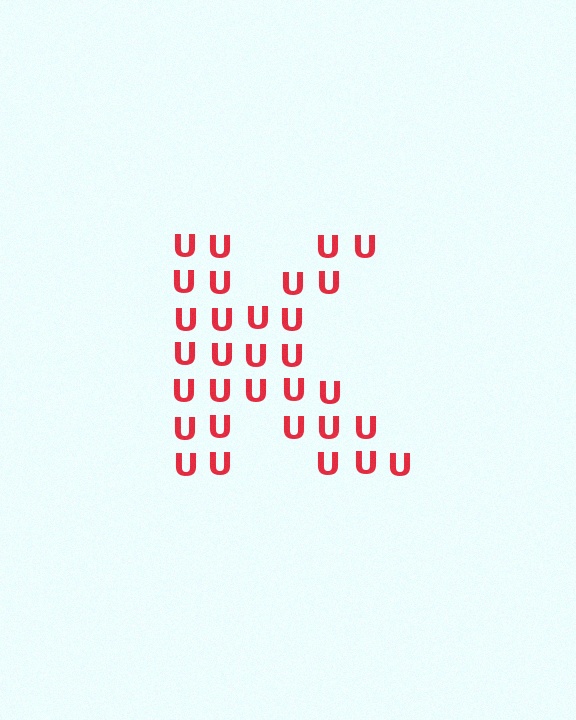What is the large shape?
The large shape is the letter K.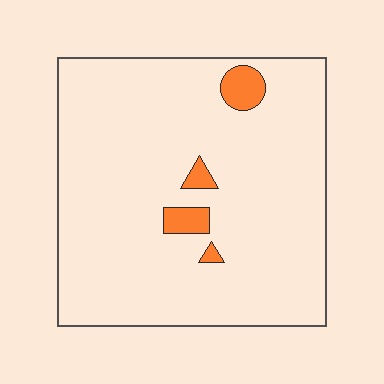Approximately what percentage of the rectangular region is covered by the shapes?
Approximately 5%.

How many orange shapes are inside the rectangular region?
4.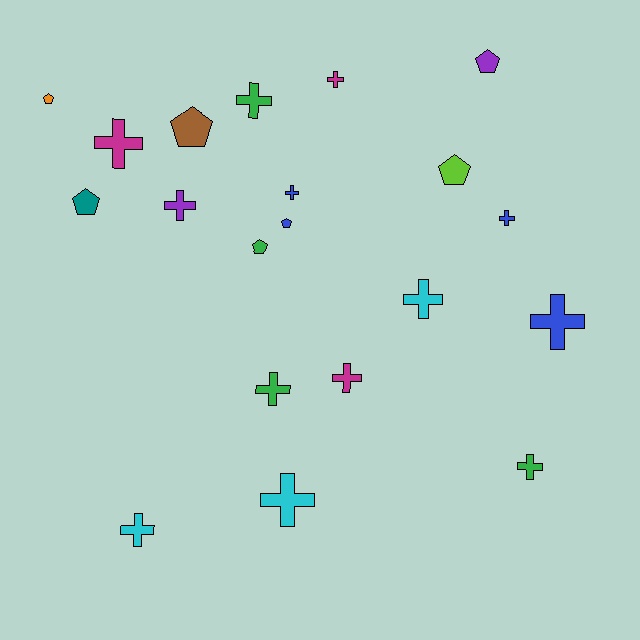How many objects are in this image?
There are 20 objects.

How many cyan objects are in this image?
There are 3 cyan objects.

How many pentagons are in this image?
There are 7 pentagons.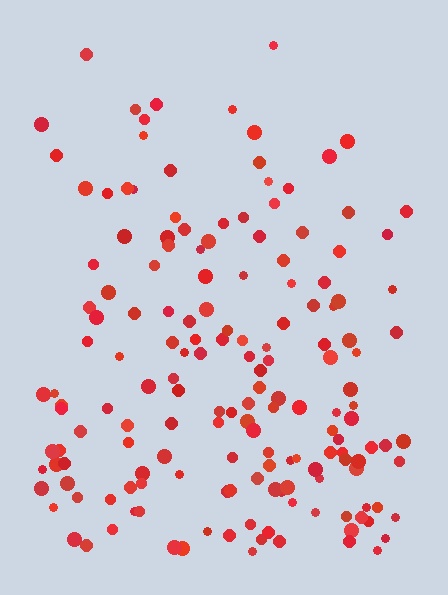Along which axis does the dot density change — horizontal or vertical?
Vertical.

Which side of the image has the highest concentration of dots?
The bottom.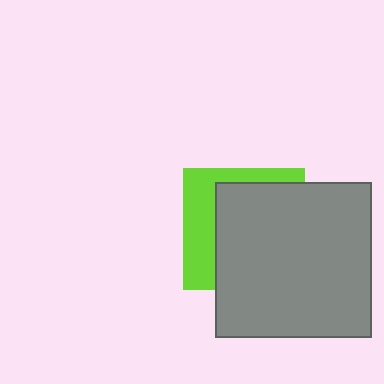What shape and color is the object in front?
The object in front is a gray square.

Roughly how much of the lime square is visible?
A small part of it is visible (roughly 35%).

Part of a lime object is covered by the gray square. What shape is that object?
It is a square.